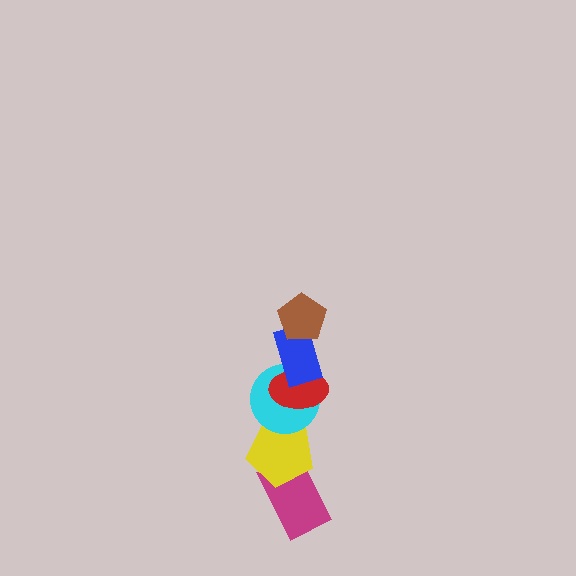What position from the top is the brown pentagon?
The brown pentagon is 1st from the top.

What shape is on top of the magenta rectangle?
The yellow pentagon is on top of the magenta rectangle.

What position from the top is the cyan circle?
The cyan circle is 4th from the top.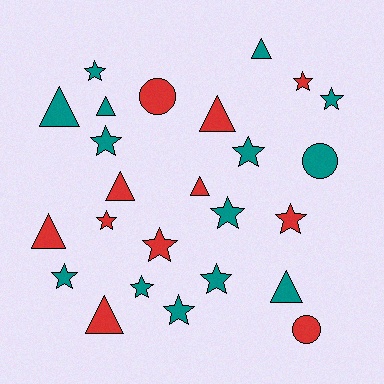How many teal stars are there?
There are 9 teal stars.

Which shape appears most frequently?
Star, with 13 objects.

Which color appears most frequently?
Teal, with 14 objects.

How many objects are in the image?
There are 25 objects.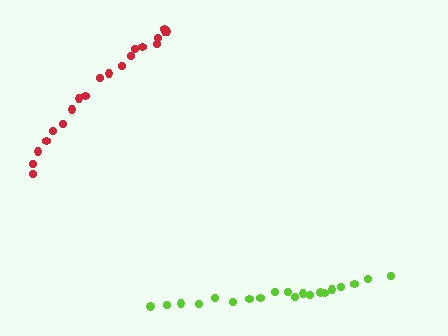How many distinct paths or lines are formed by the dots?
There are 2 distinct paths.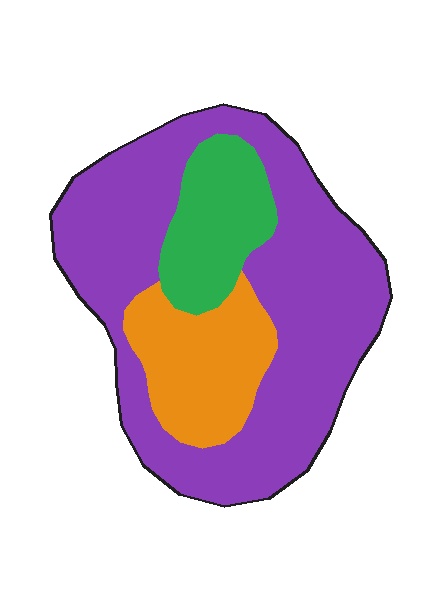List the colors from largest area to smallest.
From largest to smallest: purple, orange, green.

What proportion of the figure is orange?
Orange takes up about one fifth (1/5) of the figure.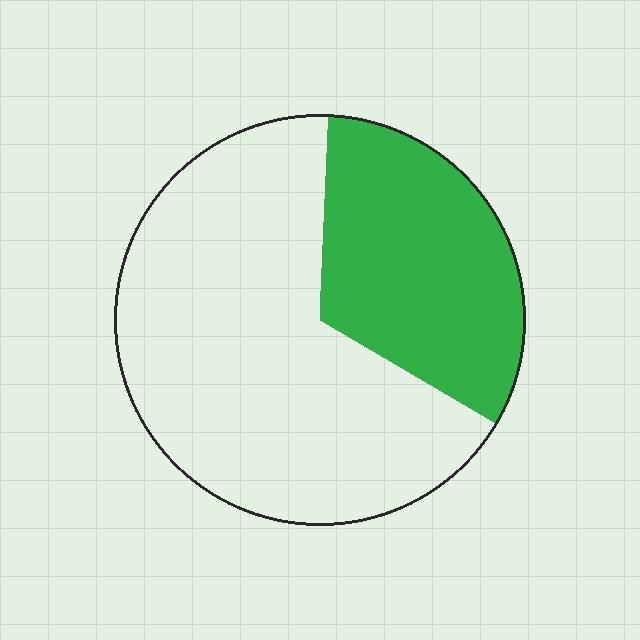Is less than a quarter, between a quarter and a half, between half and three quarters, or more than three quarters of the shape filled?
Between a quarter and a half.